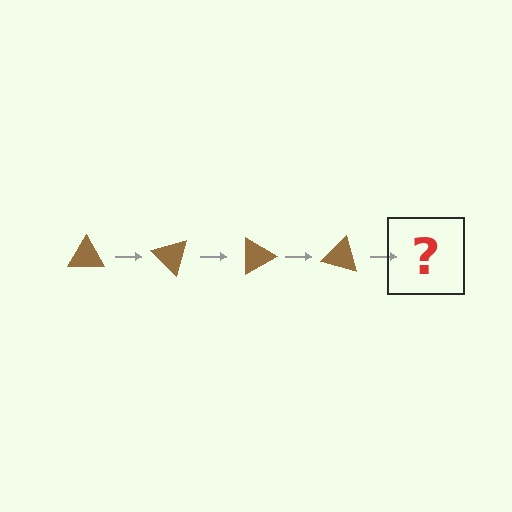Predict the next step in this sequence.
The next step is a brown triangle rotated 180 degrees.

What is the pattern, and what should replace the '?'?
The pattern is that the triangle rotates 45 degrees each step. The '?' should be a brown triangle rotated 180 degrees.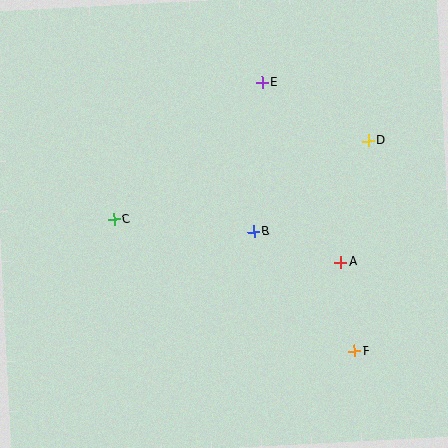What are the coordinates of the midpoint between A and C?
The midpoint between A and C is at (227, 241).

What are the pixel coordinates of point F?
Point F is at (355, 351).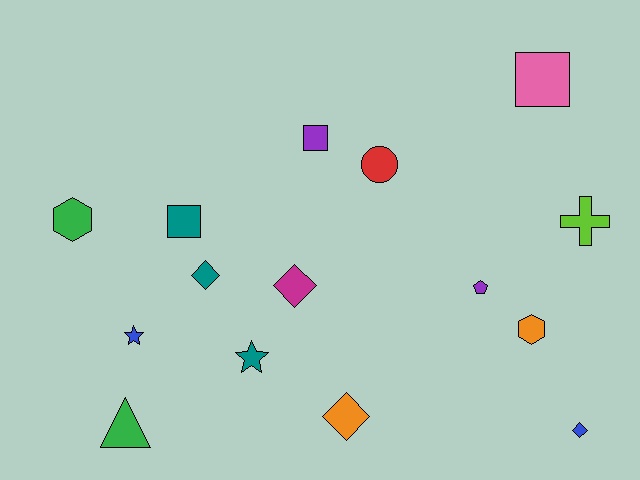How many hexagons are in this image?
There are 2 hexagons.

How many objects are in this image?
There are 15 objects.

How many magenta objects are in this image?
There is 1 magenta object.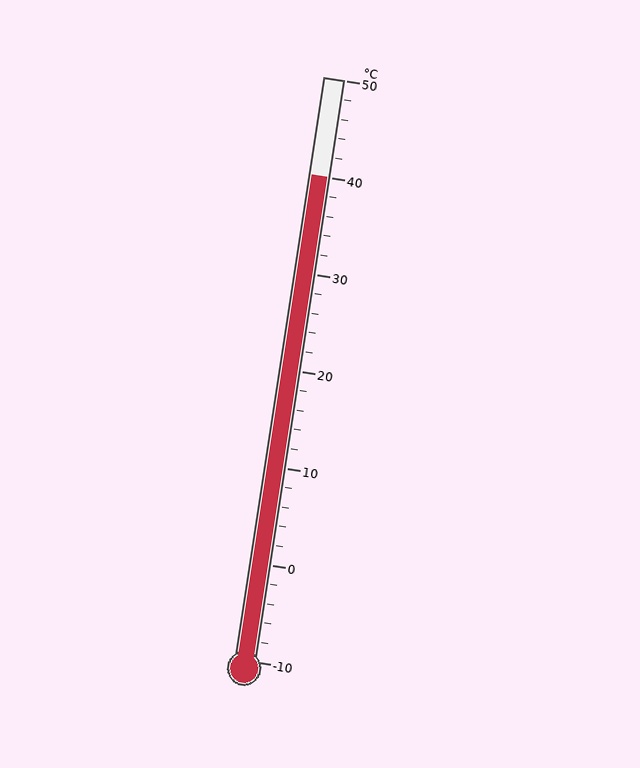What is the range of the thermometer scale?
The thermometer scale ranges from -10°C to 50°C.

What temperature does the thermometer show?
The thermometer shows approximately 40°C.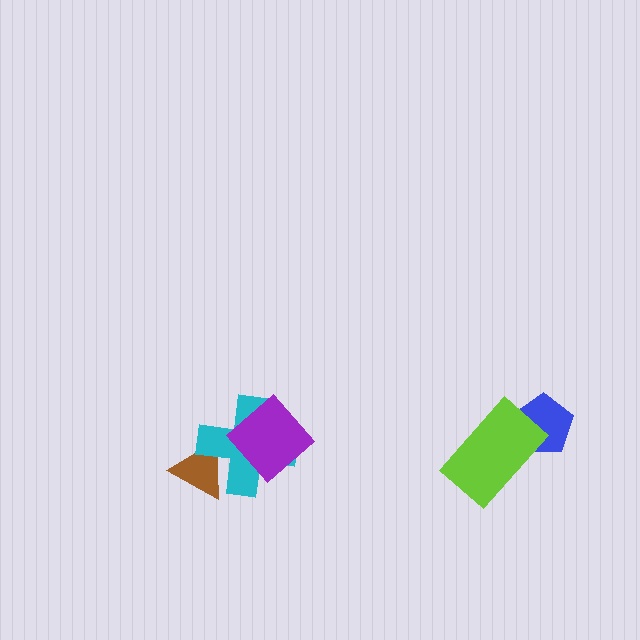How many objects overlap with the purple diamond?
1 object overlaps with the purple diamond.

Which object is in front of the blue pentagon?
The lime rectangle is in front of the blue pentagon.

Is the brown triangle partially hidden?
Yes, it is partially covered by another shape.